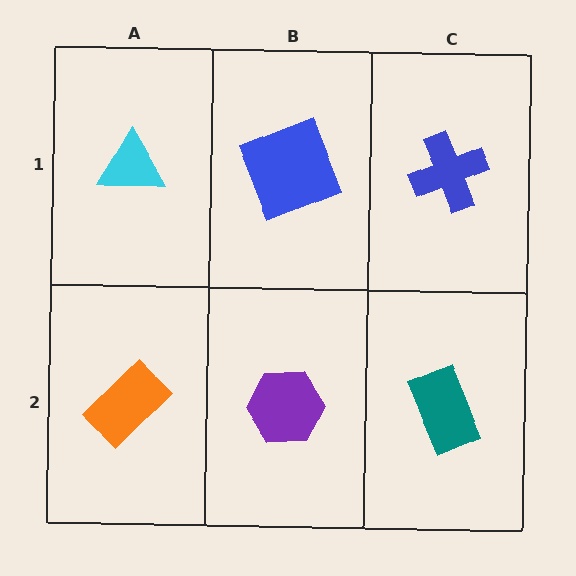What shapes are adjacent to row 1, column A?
An orange rectangle (row 2, column A), a blue square (row 1, column B).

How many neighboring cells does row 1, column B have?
3.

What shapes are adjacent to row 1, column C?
A teal rectangle (row 2, column C), a blue square (row 1, column B).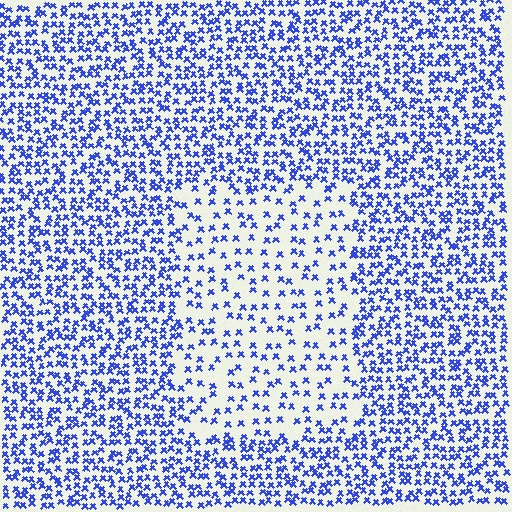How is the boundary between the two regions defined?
The boundary is defined by a change in element density (approximately 2.2x ratio). All elements are the same color, size, and shape.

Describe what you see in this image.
The image contains small blue elements arranged at two different densities. A rectangle-shaped region is visible where the elements are less densely packed than the surrounding area.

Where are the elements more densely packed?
The elements are more densely packed outside the rectangle boundary.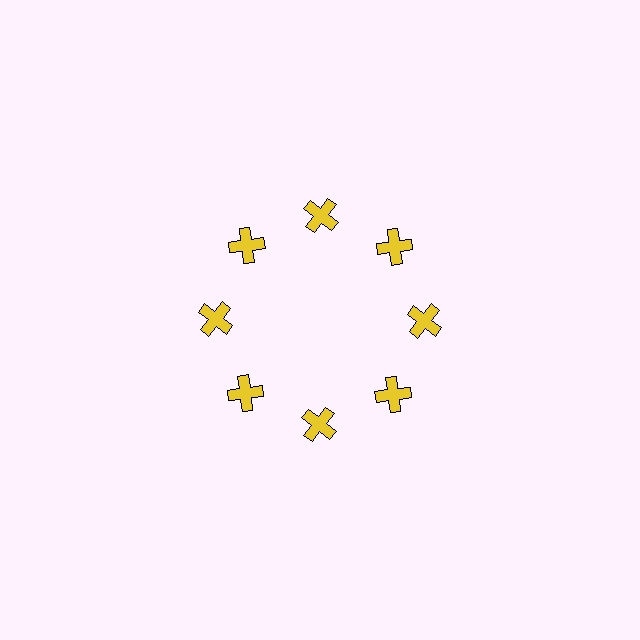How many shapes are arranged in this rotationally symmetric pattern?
There are 8 shapes, arranged in 8 groups of 1.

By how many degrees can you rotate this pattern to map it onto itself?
The pattern maps onto itself every 45 degrees of rotation.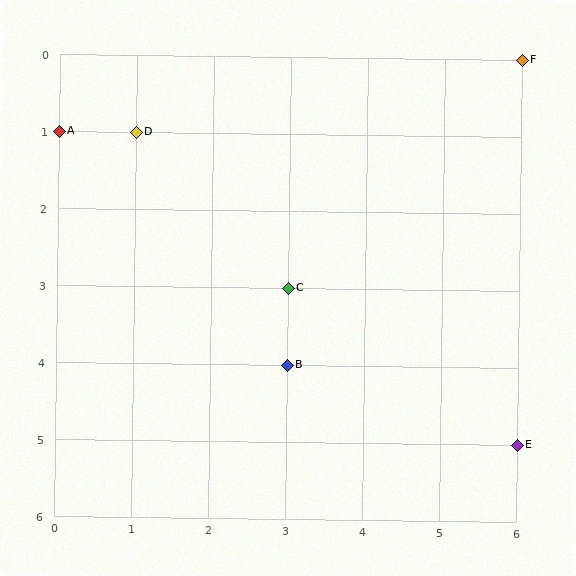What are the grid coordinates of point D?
Point D is at grid coordinates (1, 1).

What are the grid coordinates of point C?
Point C is at grid coordinates (3, 3).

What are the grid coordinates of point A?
Point A is at grid coordinates (0, 1).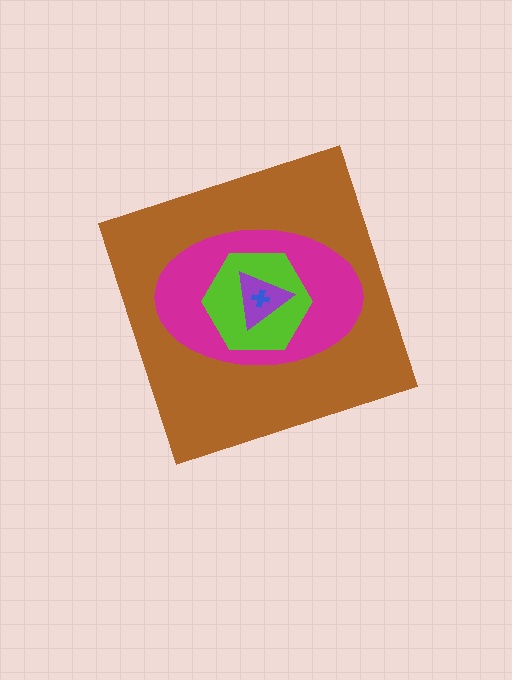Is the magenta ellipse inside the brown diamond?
Yes.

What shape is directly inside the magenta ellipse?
The lime hexagon.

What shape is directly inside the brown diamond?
The magenta ellipse.